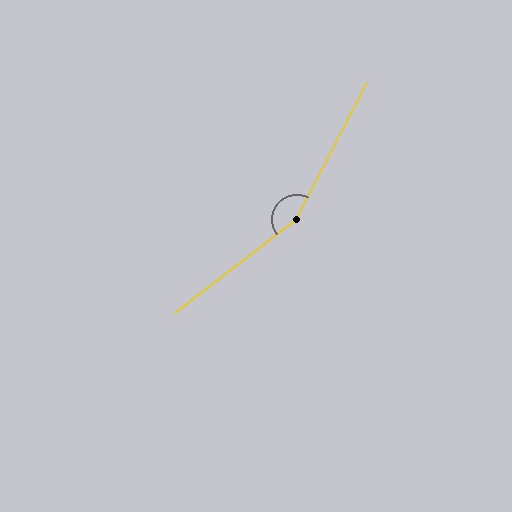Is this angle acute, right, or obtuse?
It is obtuse.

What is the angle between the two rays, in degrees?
Approximately 155 degrees.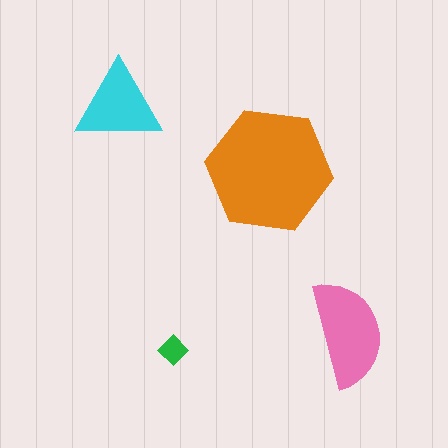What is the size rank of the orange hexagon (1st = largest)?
1st.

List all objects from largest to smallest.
The orange hexagon, the pink semicircle, the cyan triangle, the green diamond.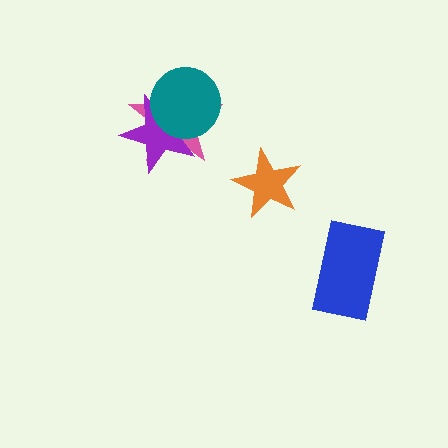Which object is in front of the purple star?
The teal circle is in front of the purple star.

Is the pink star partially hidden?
Yes, it is partially covered by another shape.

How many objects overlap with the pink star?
2 objects overlap with the pink star.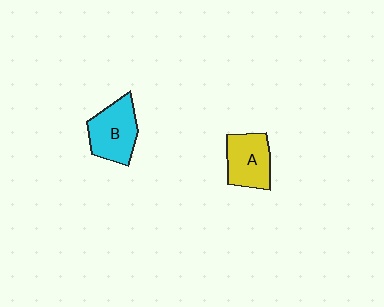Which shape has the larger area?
Shape B (cyan).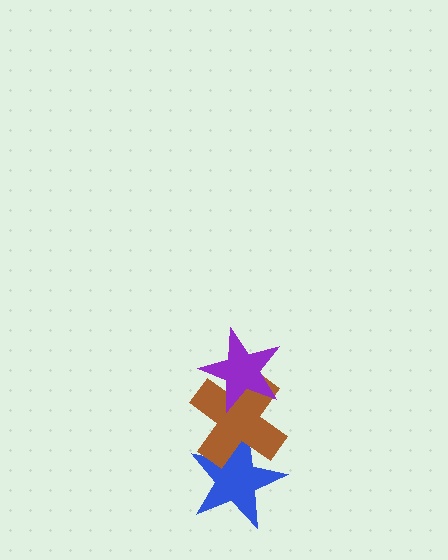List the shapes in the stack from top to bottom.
From top to bottom: the purple star, the brown cross, the blue star.